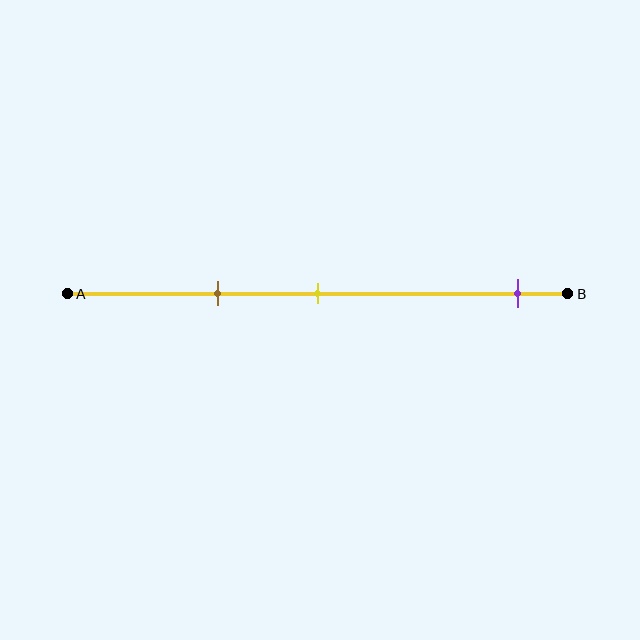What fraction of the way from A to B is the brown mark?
The brown mark is approximately 30% (0.3) of the way from A to B.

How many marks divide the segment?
There are 3 marks dividing the segment.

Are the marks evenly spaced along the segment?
No, the marks are not evenly spaced.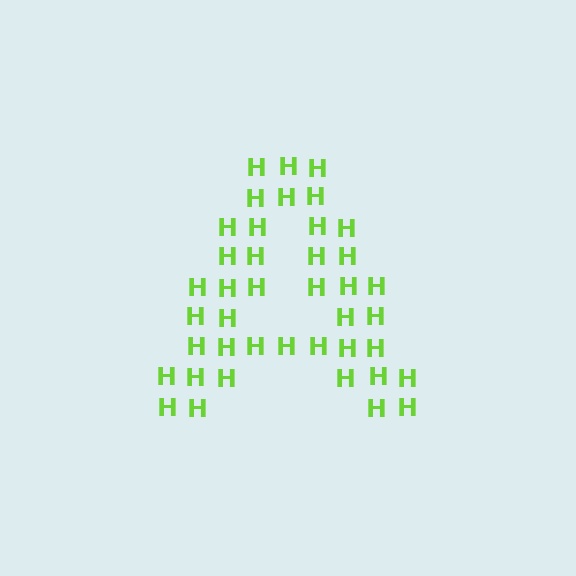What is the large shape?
The large shape is the letter A.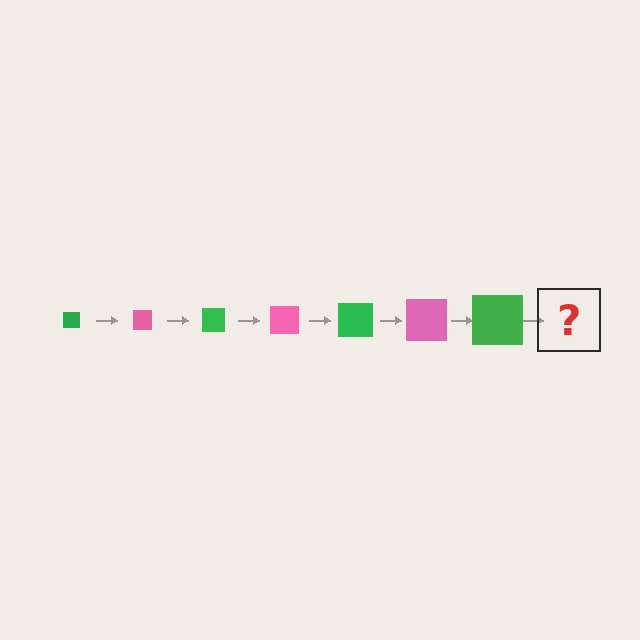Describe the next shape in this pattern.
It should be a pink square, larger than the previous one.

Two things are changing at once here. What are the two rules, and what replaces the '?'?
The two rules are that the square grows larger each step and the color cycles through green and pink. The '?' should be a pink square, larger than the previous one.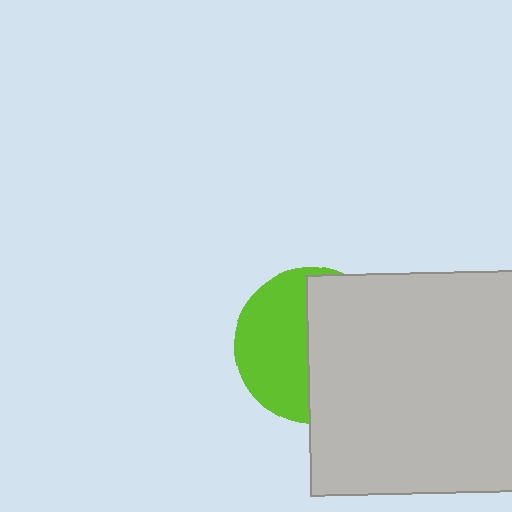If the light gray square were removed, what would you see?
You would see the complete lime circle.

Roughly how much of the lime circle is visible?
About half of it is visible (roughly 47%).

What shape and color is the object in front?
The object in front is a light gray square.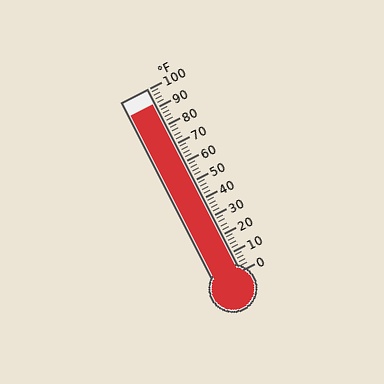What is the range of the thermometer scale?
The thermometer scale ranges from 0°F to 100°F.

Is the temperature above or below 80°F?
The temperature is above 80°F.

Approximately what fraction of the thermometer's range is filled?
The thermometer is filled to approximately 90% of its range.